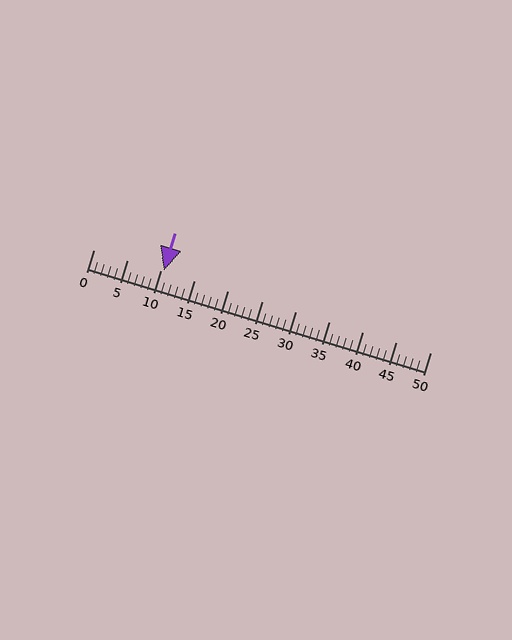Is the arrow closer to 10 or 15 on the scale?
The arrow is closer to 10.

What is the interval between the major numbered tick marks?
The major tick marks are spaced 5 units apart.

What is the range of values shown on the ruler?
The ruler shows values from 0 to 50.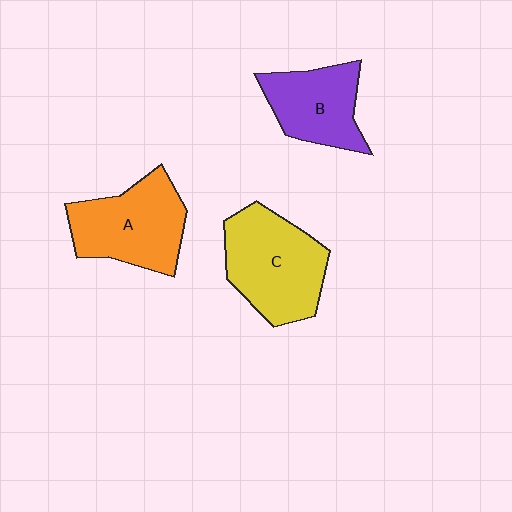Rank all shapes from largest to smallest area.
From largest to smallest: C (yellow), A (orange), B (purple).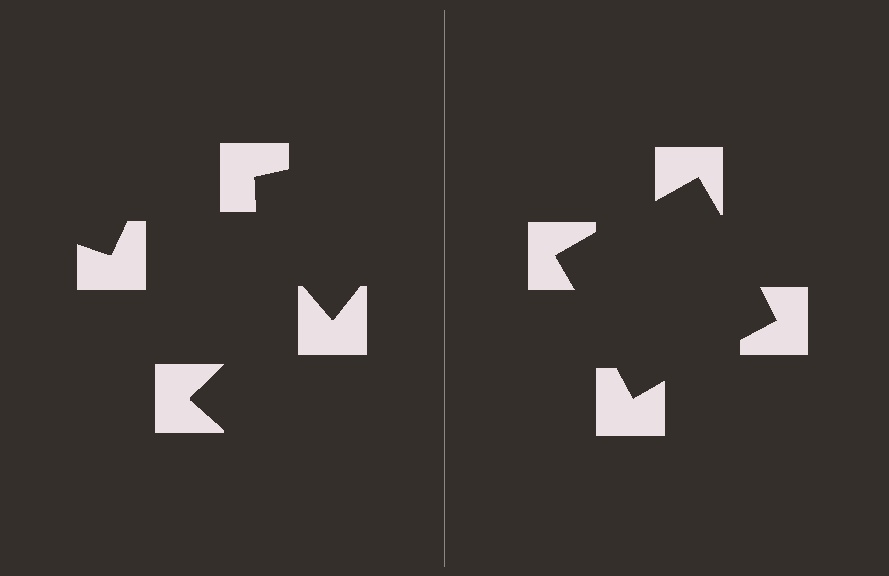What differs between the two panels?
The notched squares are positioned identically on both sides; only the wedge orientations differ. On the right they align to a square; on the left they are misaligned.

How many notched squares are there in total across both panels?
8 — 4 on each side.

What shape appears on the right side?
An illusory square.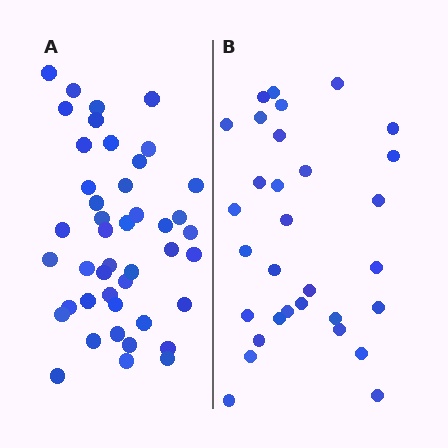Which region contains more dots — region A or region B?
Region A (the left region) has more dots.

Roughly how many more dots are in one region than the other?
Region A has approximately 15 more dots than region B.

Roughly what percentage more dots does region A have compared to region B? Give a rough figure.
About 40% more.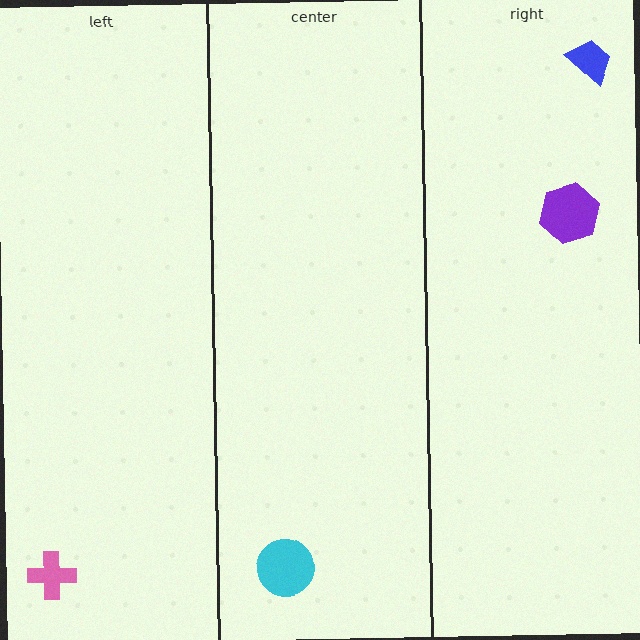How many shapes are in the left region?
1.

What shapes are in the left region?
The pink cross.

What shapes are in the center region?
The cyan circle.